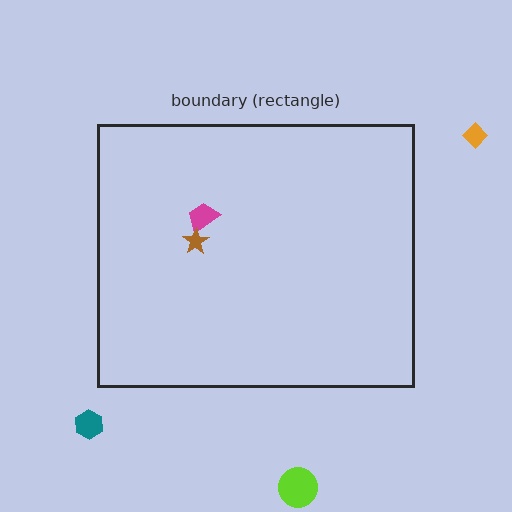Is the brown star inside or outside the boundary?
Inside.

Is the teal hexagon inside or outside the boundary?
Outside.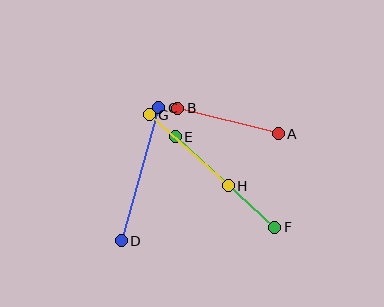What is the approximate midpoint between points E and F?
The midpoint is at approximately (225, 182) pixels.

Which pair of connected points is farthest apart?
Points C and D are farthest apart.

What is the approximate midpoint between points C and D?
The midpoint is at approximately (140, 174) pixels.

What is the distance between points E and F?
The distance is approximately 134 pixels.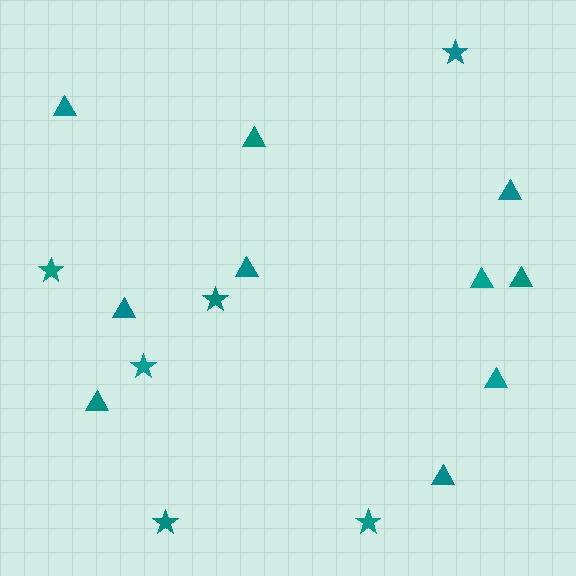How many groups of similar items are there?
There are 2 groups: one group of triangles (10) and one group of stars (6).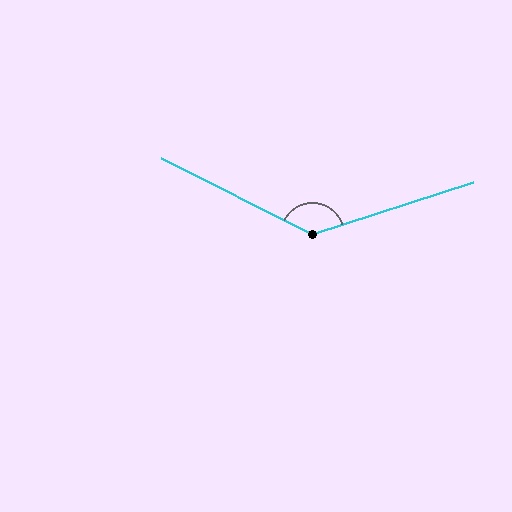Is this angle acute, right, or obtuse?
It is obtuse.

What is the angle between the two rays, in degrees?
Approximately 135 degrees.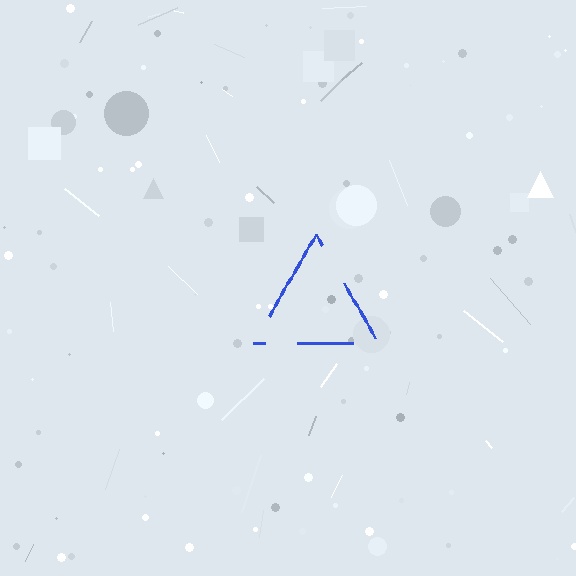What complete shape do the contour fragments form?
The contour fragments form a triangle.